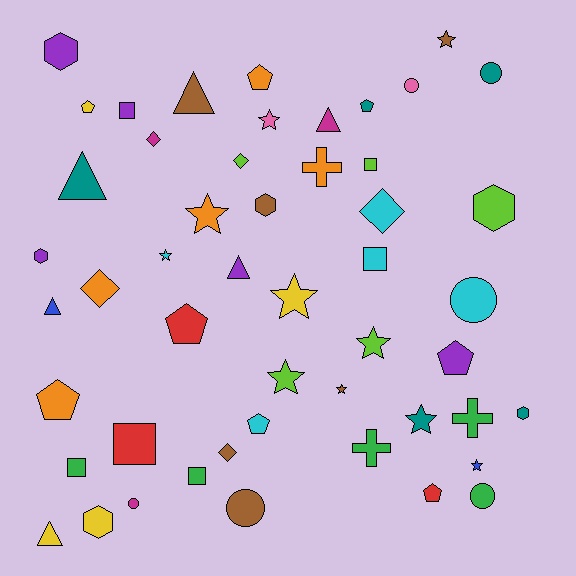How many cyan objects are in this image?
There are 5 cyan objects.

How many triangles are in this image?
There are 6 triangles.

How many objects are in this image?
There are 50 objects.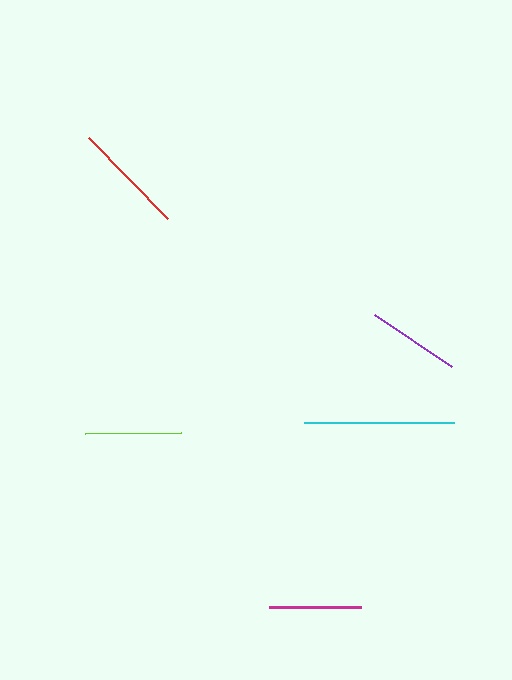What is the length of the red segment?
The red segment is approximately 114 pixels long.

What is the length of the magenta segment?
The magenta segment is approximately 92 pixels long.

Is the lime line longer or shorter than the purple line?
The lime line is longer than the purple line.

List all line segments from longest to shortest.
From longest to shortest: cyan, red, lime, purple, magenta.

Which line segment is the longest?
The cyan line is the longest at approximately 150 pixels.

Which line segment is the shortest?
The magenta line is the shortest at approximately 92 pixels.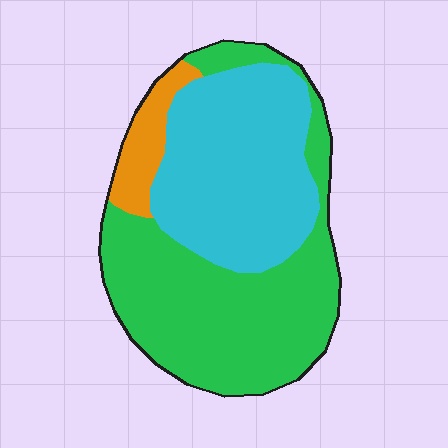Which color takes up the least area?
Orange, at roughly 10%.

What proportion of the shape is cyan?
Cyan covers roughly 40% of the shape.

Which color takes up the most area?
Green, at roughly 50%.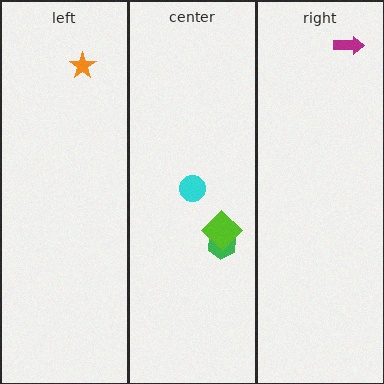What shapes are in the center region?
The cyan circle, the green hexagon, the lime diamond.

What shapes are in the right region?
The magenta arrow.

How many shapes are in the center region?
3.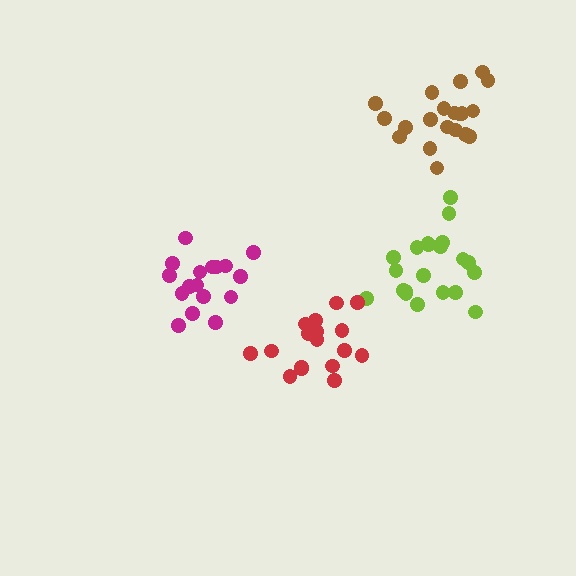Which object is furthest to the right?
The brown cluster is rightmost.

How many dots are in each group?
Group 1: 21 dots, Group 2: 17 dots, Group 3: 17 dots, Group 4: 20 dots (75 total).